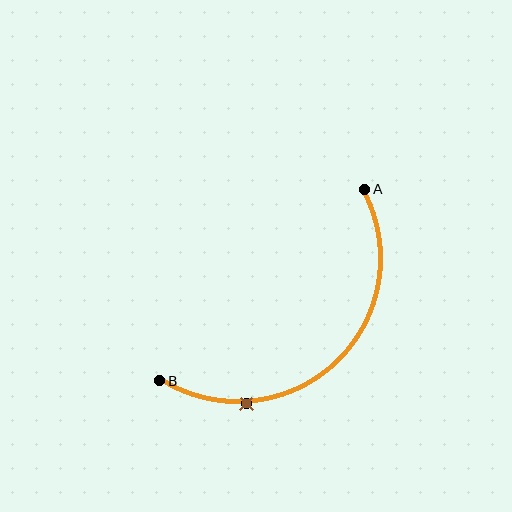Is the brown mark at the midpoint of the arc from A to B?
No. The brown mark lies on the arc but is closer to endpoint B. The arc midpoint would be at the point on the curve equidistant along the arc from both A and B.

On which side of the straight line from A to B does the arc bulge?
The arc bulges below and to the right of the straight line connecting A and B.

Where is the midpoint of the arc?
The arc midpoint is the point on the curve farthest from the straight line joining A and B. It sits below and to the right of that line.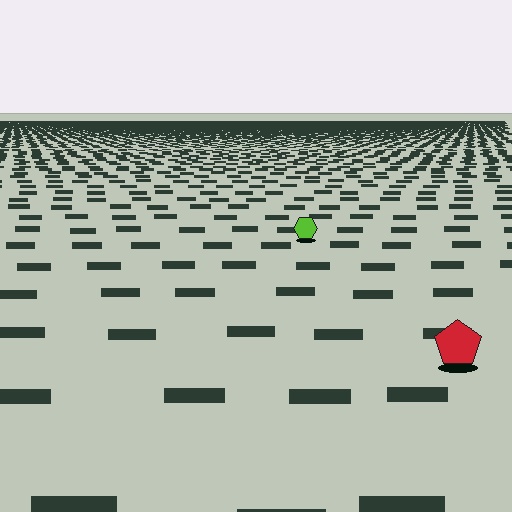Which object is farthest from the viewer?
The lime hexagon is farthest from the viewer. It appears smaller and the ground texture around it is denser.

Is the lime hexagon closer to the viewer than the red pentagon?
No. The red pentagon is closer — you can tell from the texture gradient: the ground texture is coarser near it.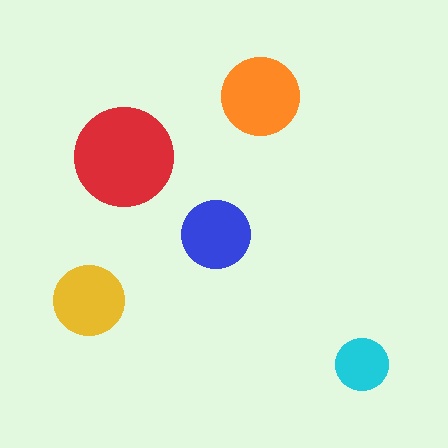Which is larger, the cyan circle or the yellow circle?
The yellow one.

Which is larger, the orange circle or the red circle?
The red one.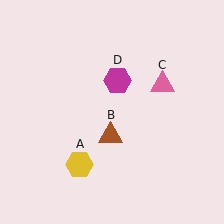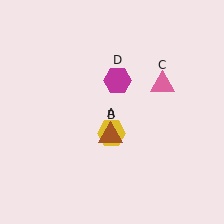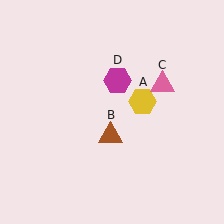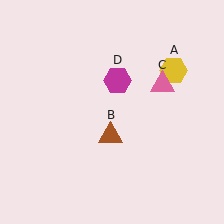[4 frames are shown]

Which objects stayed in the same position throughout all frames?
Brown triangle (object B) and pink triangle (object C) and magenta hexagon (object D) remained stationary.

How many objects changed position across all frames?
1 object changed position: yellow hexagon (object A).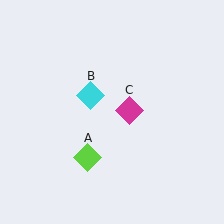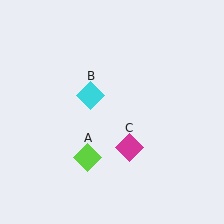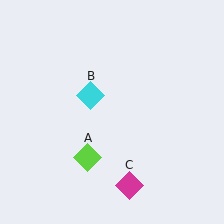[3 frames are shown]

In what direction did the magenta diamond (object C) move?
The magenta diamond (object C) moved down.